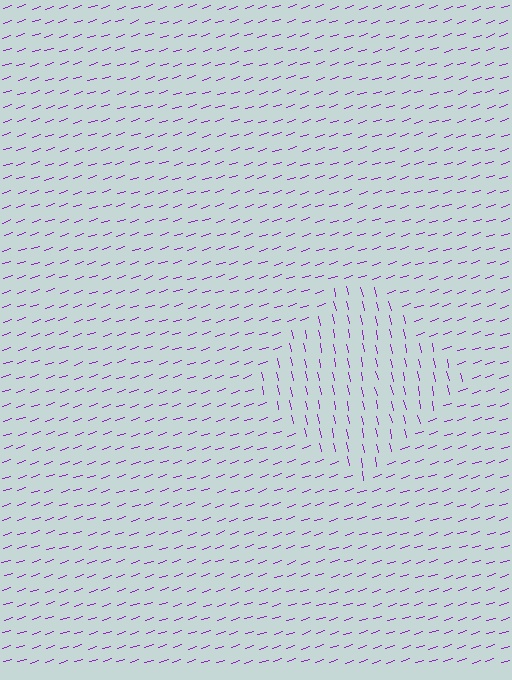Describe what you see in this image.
The image is filled with small purple line segments. A diamond region in the image has lines oriented differently from the surrounding lines, creating a visible texture boundary.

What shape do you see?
I see a diamond.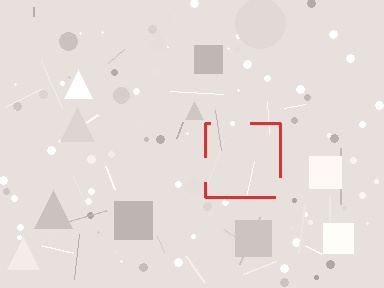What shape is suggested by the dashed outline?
The dashed outline suggests a square.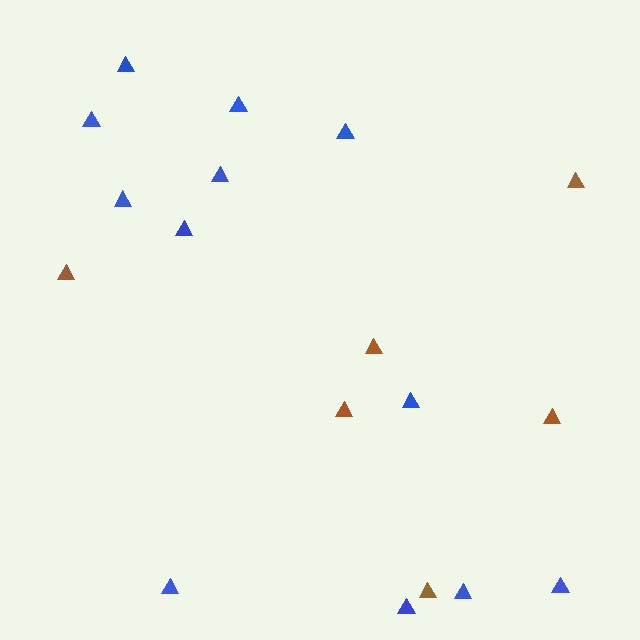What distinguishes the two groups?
There are 2 groups: one group of blue triangles (12) and one group of brown triangles (6).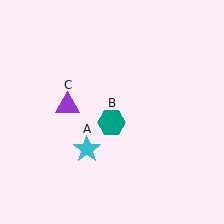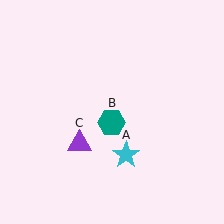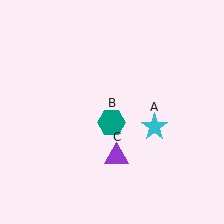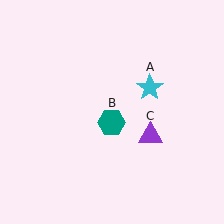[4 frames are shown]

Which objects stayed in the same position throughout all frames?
Teal hexagon (object B) remained stationary.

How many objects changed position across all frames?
2 objects changed position: cyan star (object A), purple triangle (object C).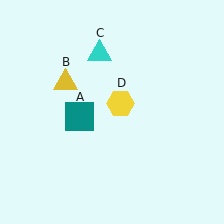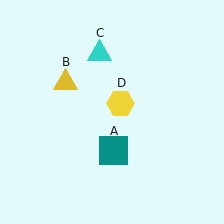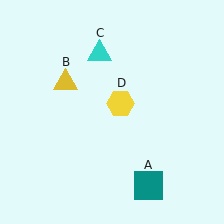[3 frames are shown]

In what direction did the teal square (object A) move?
The teal square (object A) moved down and to the right.